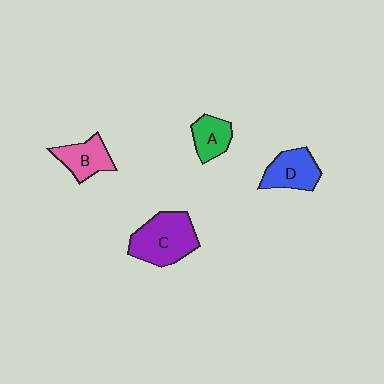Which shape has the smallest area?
Shape A (green).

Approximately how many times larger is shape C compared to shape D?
Approximately 1.5 times.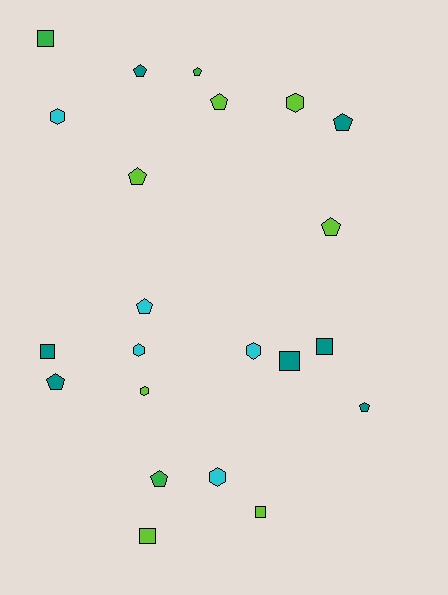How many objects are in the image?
There are 22 objects.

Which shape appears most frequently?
Pentagon, with 10 objects.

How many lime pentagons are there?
There are 3 lime pentagons.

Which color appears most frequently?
Lime, with 7 objects.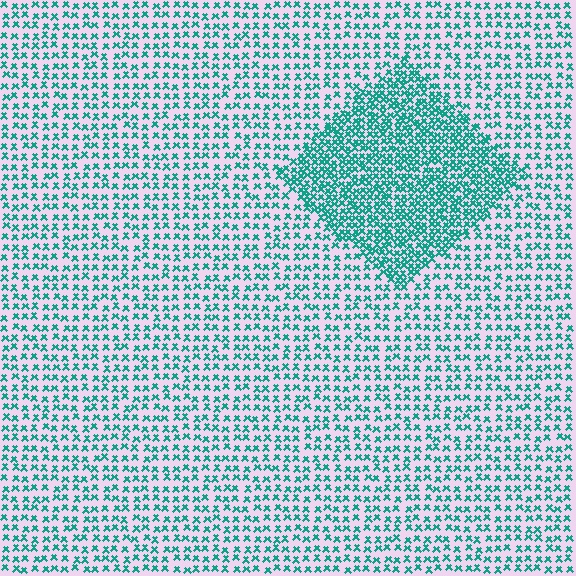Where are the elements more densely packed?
The elements are more densely packed inside the diamond boundary.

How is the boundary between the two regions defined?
The boundary is defined by a change in element density (approximately 2.1x ratio). All elements are the same color, size, and shape.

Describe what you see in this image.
The image contains small teal elements arranged at two different densities. A diamond-shaped region is visible where the elements are more densely packed than the surrounding area.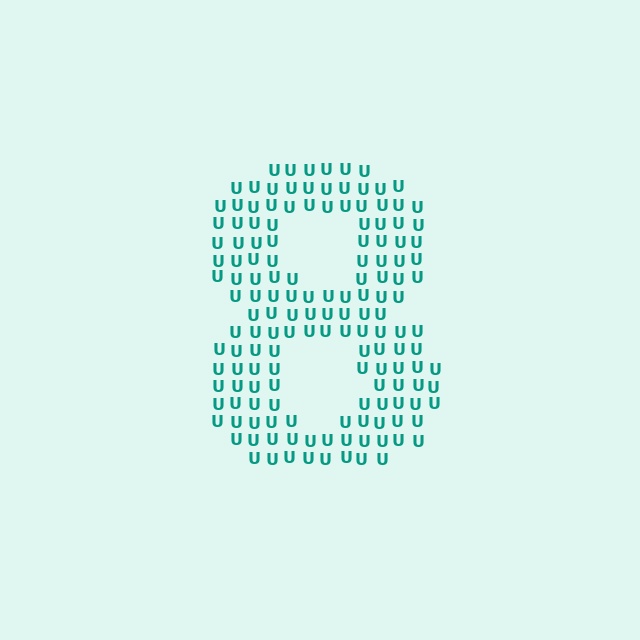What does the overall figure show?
The overall figure shows the digit 8.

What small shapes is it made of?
It is made of small letter U's.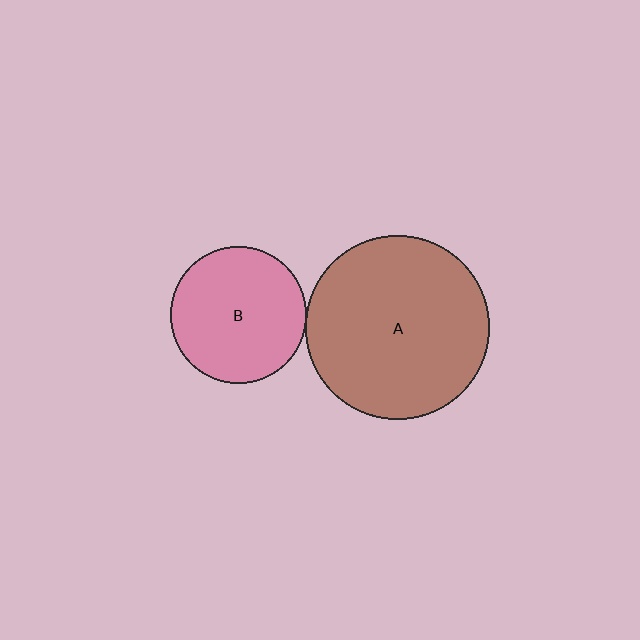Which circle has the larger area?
Circle A (brown).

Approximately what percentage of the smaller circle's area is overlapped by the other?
Approximately 5%.